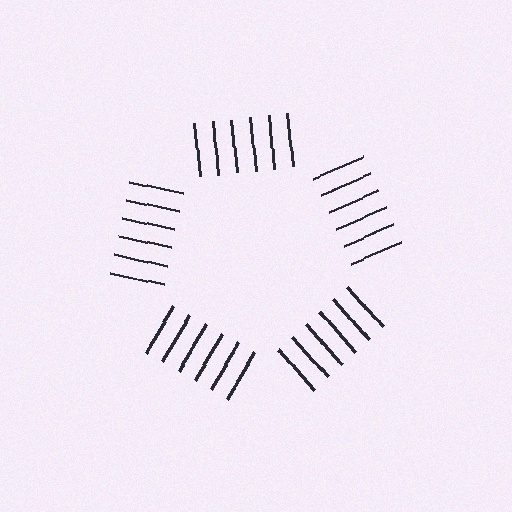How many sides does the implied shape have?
5 sides — the line-ends trace a pentagon.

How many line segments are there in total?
30 — 6 along each of the 5 edges.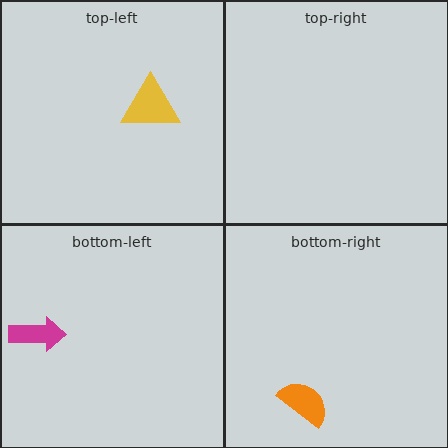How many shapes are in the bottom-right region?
1.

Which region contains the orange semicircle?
The bottom-right region.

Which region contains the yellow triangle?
The top-left region.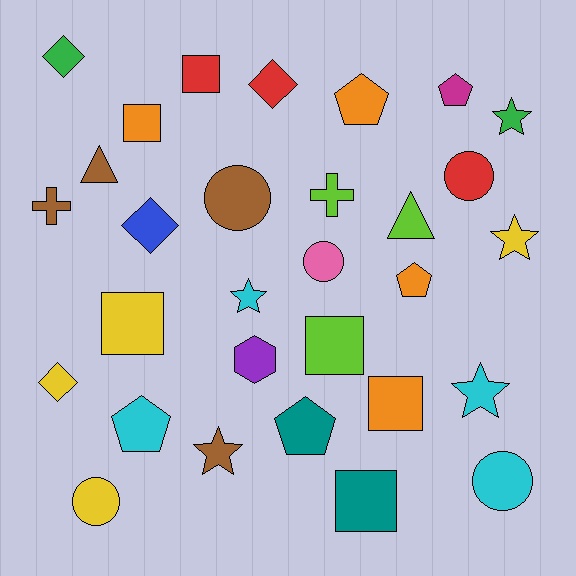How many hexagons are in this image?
There is 1 hexagon.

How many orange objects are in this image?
There are 4 orange objects.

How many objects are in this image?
There are 30 objects.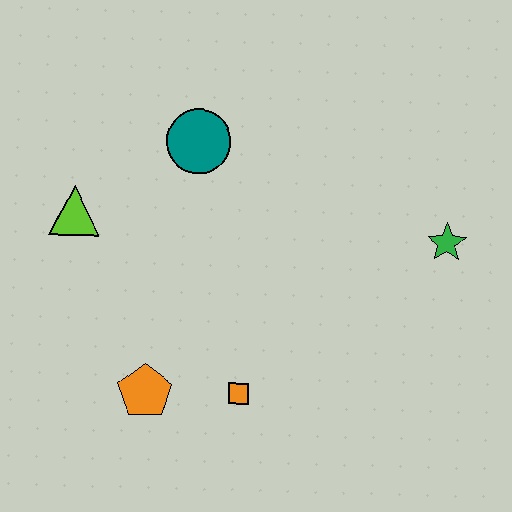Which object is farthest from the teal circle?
The green star is farthest from the teal circle.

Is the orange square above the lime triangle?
No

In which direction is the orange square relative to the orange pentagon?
The orange square is to the right of the orange pentagon.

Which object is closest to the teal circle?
The lime triangle is closest to the teal circle.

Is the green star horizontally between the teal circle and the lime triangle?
No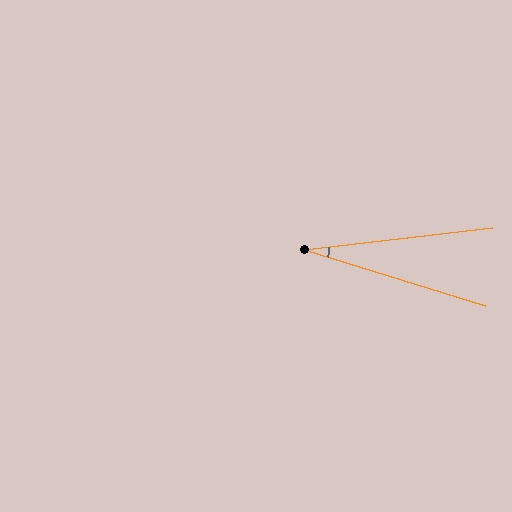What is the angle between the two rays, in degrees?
Approximately 24 degrees.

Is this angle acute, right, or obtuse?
It is acute.